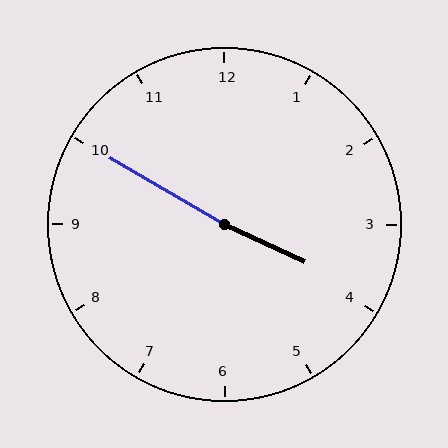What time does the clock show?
3:50.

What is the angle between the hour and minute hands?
Approximately 175 degrees.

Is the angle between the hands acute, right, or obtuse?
It is obtuse.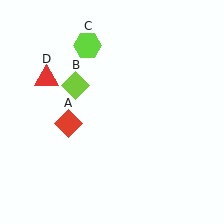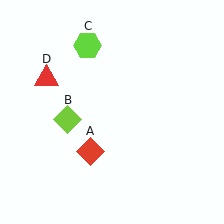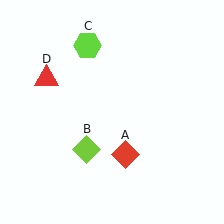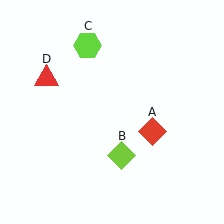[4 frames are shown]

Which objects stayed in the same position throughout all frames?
Lime hexagon (object C) and red triangle (object D) remained stationary.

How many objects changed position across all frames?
2 objects changed position: red diamond (object A), lime diamond (object B).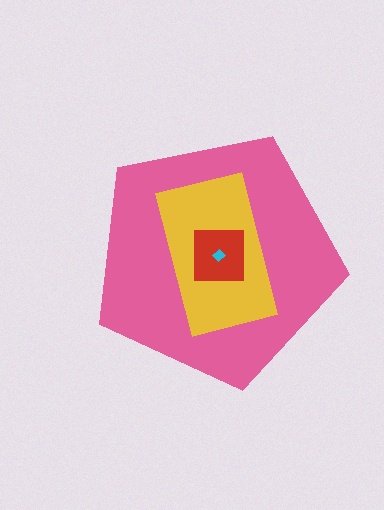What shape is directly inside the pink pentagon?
The yellow rectangle.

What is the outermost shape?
The pink pentagon.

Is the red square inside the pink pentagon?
Yes.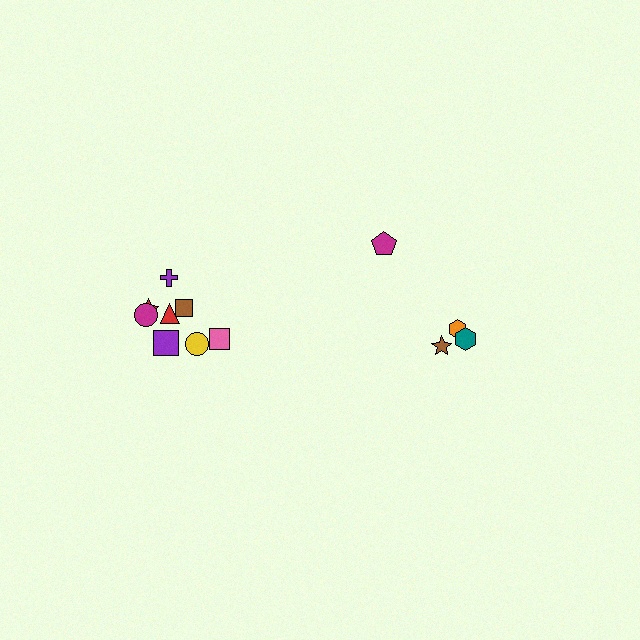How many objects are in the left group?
There are 8 objects.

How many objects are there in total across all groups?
There are 12 objects.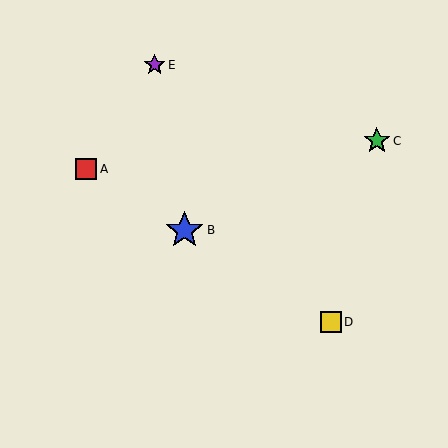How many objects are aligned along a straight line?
3 objects (A, B, D) are aligned along a straight line.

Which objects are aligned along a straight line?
Objects A, B, D are aligned along a straight line.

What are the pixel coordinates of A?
Object A is at (86, 169).